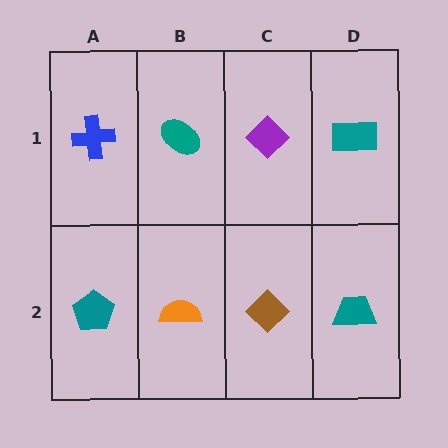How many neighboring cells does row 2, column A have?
2.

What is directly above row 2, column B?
A teal ellipse.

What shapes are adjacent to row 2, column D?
A teal rectangle (row 1, column D), a brown diamond (row 2, column C).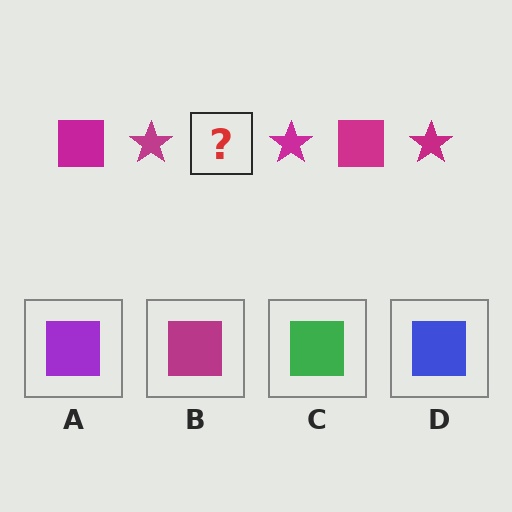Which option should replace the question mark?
Option B.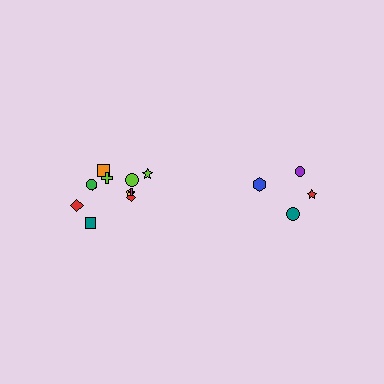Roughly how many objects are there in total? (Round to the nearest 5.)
Roughly 15 objects in total.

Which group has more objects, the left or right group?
The left group.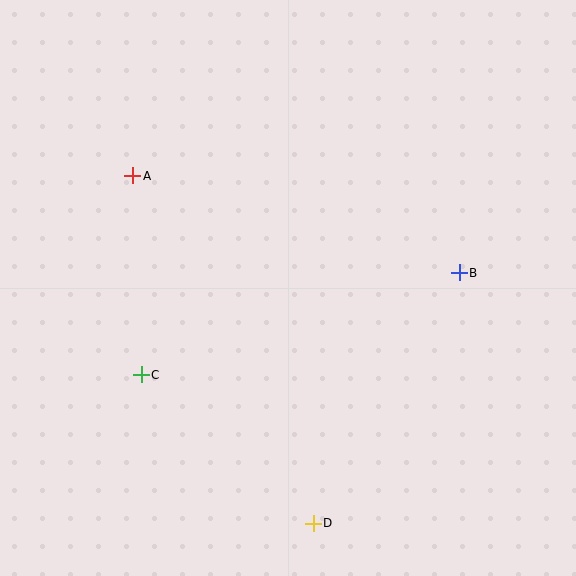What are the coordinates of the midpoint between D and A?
The midpoint between D and A is at (223, 349).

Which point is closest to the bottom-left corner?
Point C is closest to the bottom-left corner.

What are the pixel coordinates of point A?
Point A is at (133, 176).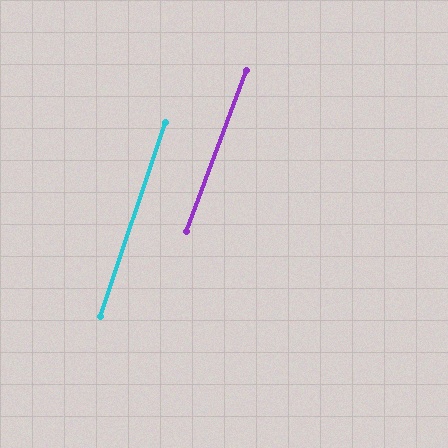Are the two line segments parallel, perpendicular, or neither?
Parallel — their directions differ by only 1.6°.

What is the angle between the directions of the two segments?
Approximately 2 degrees.